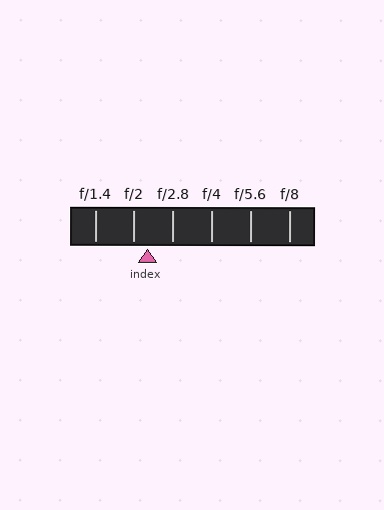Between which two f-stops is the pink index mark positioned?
The index mark is between f/2 and f/2.8.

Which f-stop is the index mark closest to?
The index mark is closest to f/2.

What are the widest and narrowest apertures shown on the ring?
The widest aperture shown is f/1.4 and the narrowest is f/8.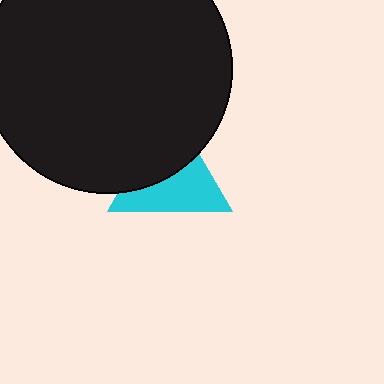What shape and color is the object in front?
The object in front is a black circle.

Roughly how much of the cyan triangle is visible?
About half of it is visible (roughly 53%).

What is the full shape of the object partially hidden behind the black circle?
The partially hidden object is a cyan triangle.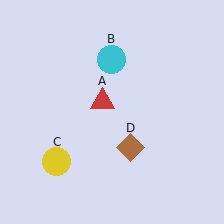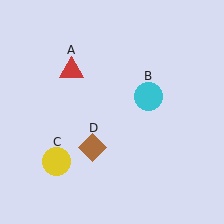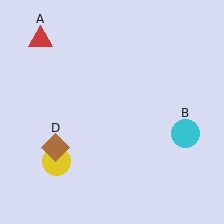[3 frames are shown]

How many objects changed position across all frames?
3 objects changed position: red triangle (object A), cyan circle (object B), brown diamond (object D).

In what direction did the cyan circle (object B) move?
The cyan circle (object B) moved down and to the right.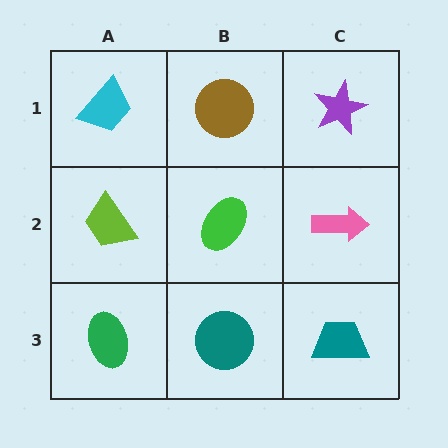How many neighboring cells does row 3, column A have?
2.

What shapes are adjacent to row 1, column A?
A lime trapezoid (row 2, column A), a brown circle (row 1, column B).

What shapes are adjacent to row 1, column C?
A pink arrow (row 2, column C), a brown circle (row 1, column B).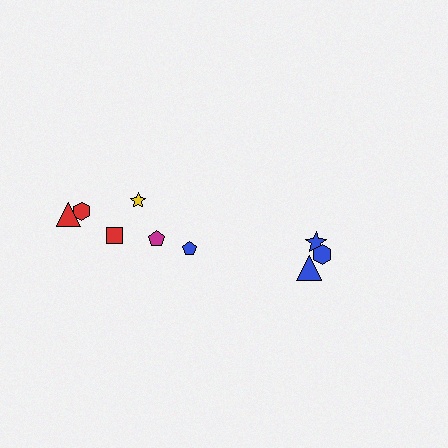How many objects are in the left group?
There are 6 objects.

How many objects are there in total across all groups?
There are 9 objects.